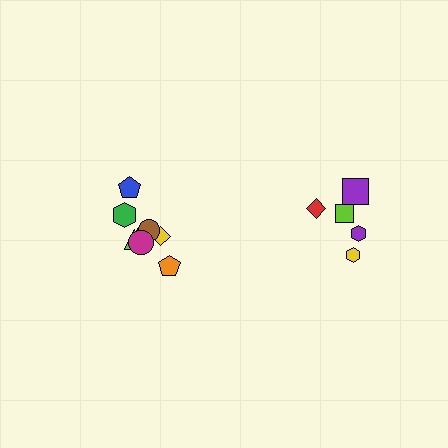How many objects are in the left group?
There are 8 objects.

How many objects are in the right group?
There are 5 objects.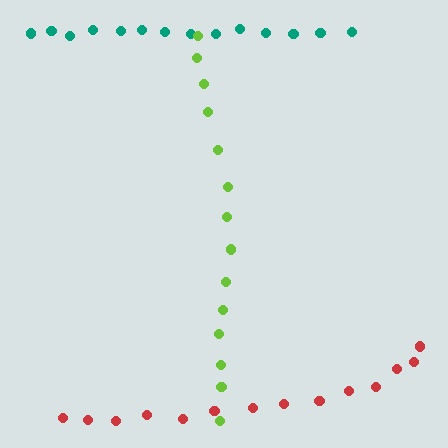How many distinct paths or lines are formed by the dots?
There are 3 distinct paths.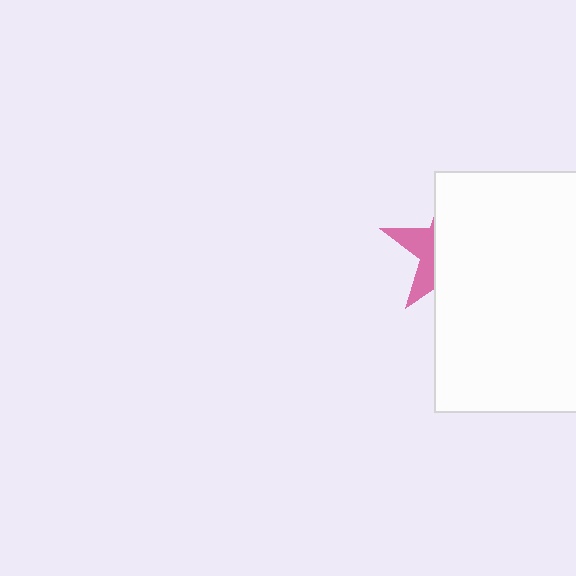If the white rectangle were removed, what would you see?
You would see the complete pink star.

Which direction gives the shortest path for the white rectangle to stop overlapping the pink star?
Moving right gives the shortest separation.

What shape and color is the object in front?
The object in front is a white rectangle.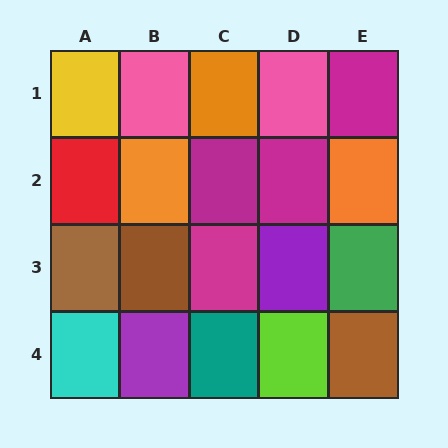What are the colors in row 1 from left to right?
Yellow, pink, orange, pink, magenta.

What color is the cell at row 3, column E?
Green.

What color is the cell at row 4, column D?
Lime.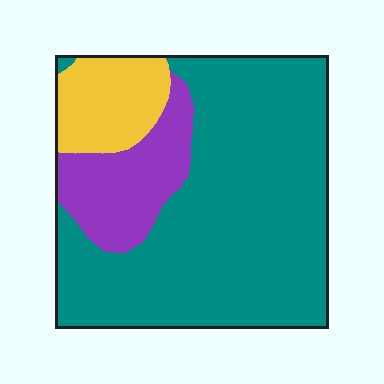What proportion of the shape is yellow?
Yellow covers roughly 15% of the shape.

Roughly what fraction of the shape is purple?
Purple takes up about one sixth (1/6) of the shape.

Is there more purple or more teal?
Teal.